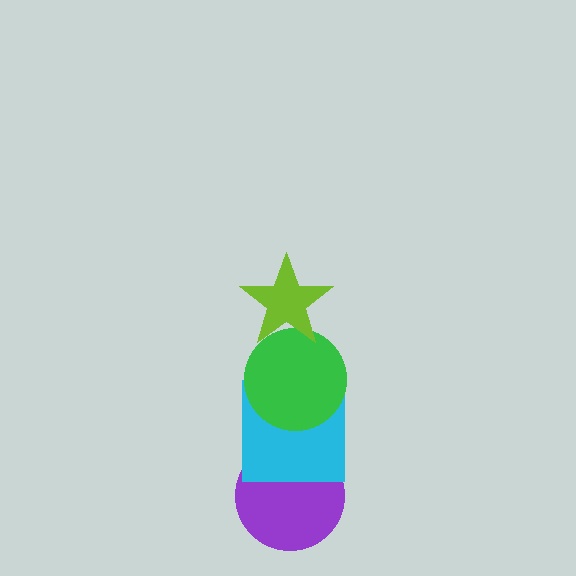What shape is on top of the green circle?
The lime star is on top of the green circle.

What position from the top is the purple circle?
The purple circle is 4th from the top.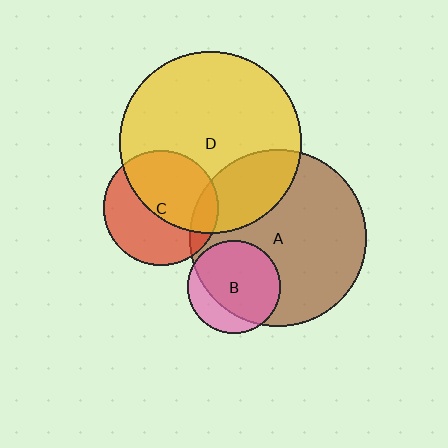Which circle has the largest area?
Circle D (yellow).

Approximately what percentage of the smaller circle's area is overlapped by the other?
Approximately 15%.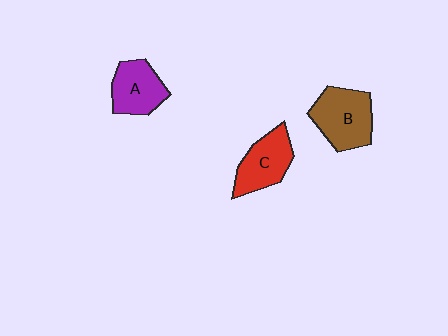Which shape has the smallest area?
Shape A (purple).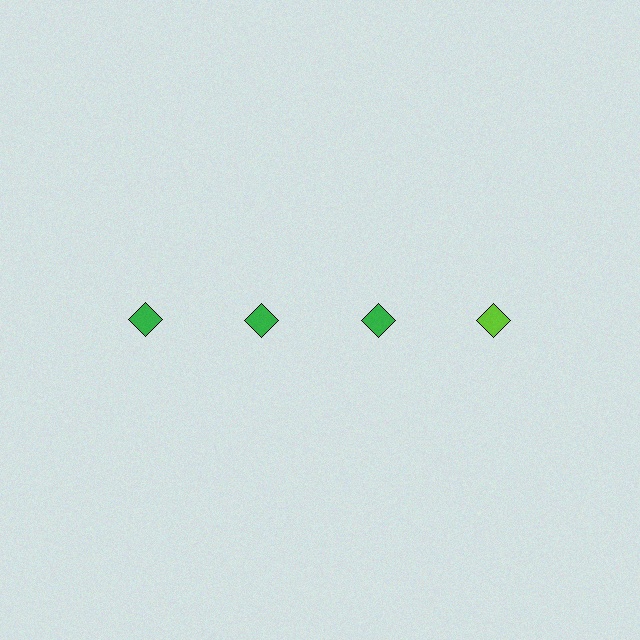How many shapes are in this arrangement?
There are 4 shapes arranged in a grid pattern.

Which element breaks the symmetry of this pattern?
The lime diamond in the top row, second from right column breaks the symmetry. All other shapes are green diamonds.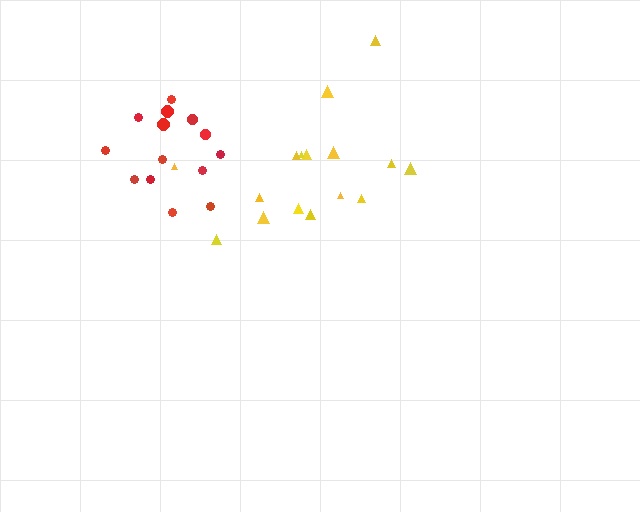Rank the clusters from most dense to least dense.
red, yellow.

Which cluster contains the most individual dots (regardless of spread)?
Yellow (16).